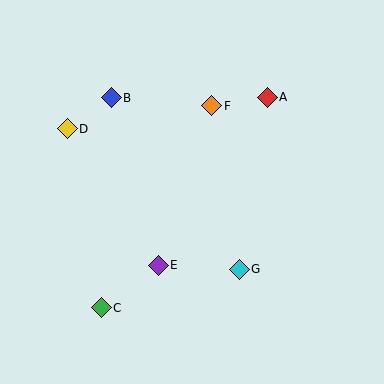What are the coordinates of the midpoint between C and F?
The midpoint between C and F is at (156, 207).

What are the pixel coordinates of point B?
Point B is at (111, 98).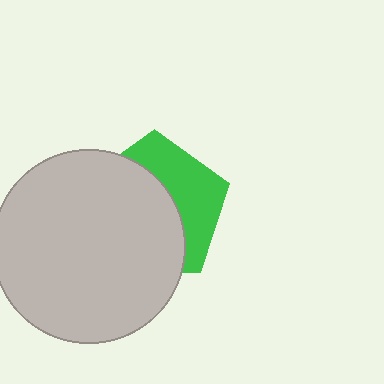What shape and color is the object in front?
The object in front is a light gray circle.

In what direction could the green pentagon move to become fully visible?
The green pentagon could move right. That would shift it out from behind the light gray circle entirely.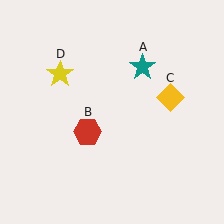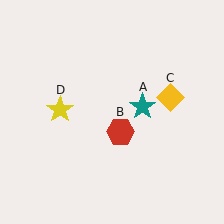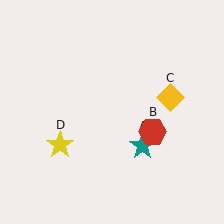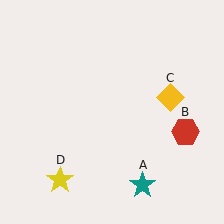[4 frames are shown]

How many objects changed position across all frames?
3 objects changed position: teal star (object A), red hexagon (object B), yellow star (object D).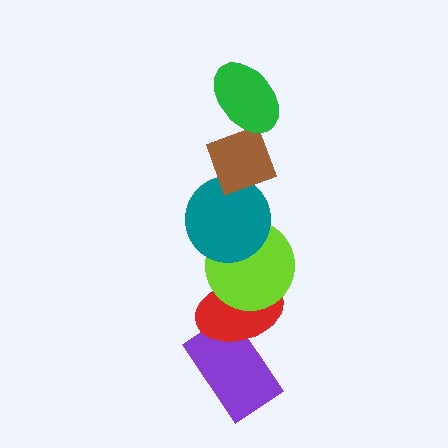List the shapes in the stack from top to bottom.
From top to bottom: the green ellipse, the brown diamond, the teal circle, the lime circle, the red ellipse, the purple rectangle.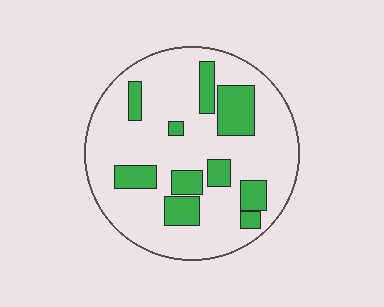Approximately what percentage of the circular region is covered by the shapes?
Approximately 25%.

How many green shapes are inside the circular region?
10.